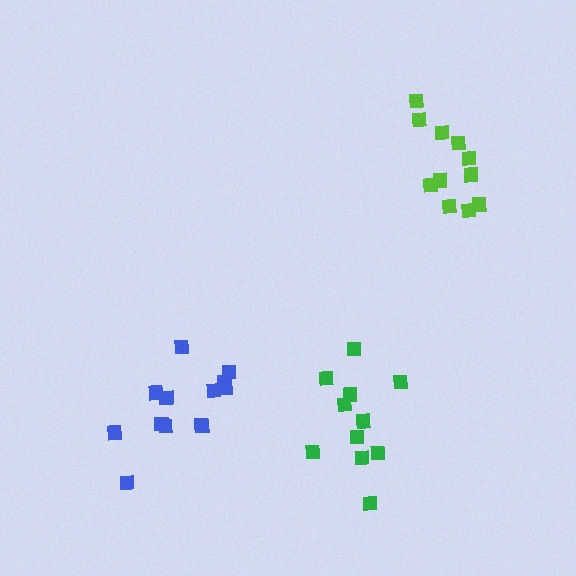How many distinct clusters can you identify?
There are 3 distinct clusters.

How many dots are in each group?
Group 1: 11 dots, Group 2: 13 dots, Group 3: 11 dots (35 total).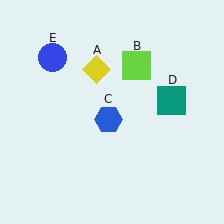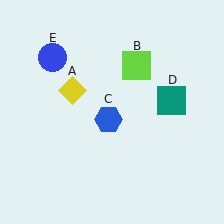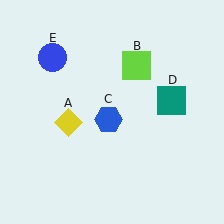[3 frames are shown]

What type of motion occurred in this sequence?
The yellow diamond (object A) rotated counterclockwise around the center of the scene.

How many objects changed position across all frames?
1 object changed position: yellow diamond (object A).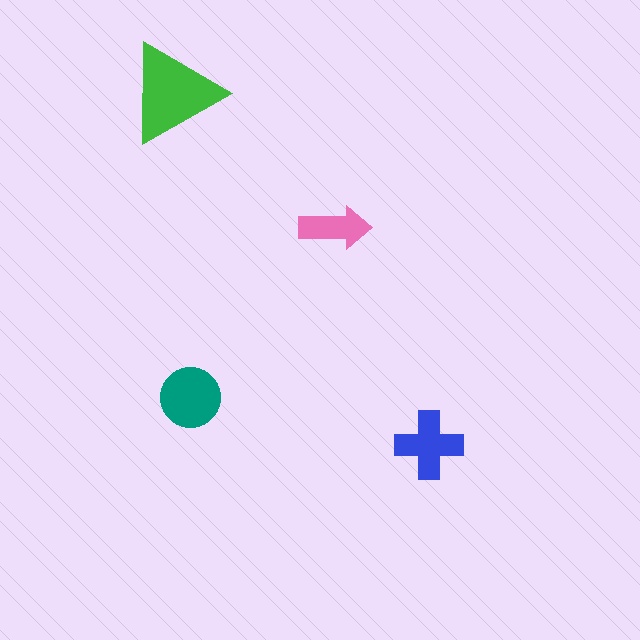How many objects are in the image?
There are 4 objects in the image.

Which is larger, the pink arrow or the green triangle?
The green triangle.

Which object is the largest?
The green triangle.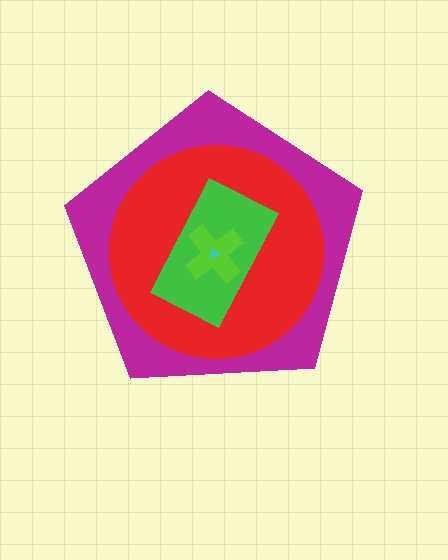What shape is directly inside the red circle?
The green rectangle.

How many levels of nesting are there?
5.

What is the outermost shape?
The magenta pentagon.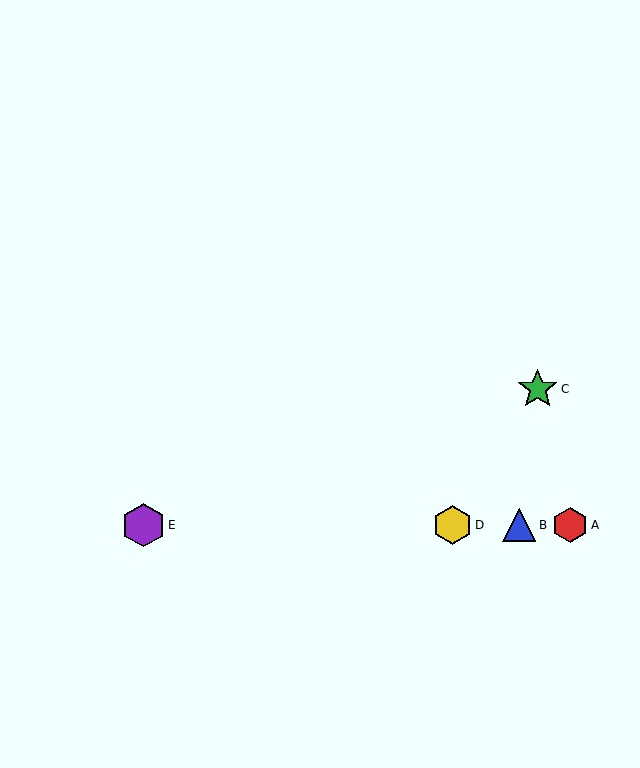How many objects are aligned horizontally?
4 objects (A, B, D, E) are aligned horizontally.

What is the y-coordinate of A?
Object A is at y≈525.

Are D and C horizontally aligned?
No, D is at y≈525 and C is at y≈389.